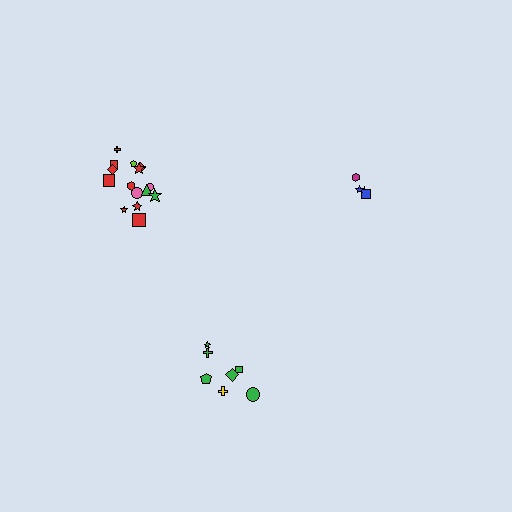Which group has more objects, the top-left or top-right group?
The top-left group.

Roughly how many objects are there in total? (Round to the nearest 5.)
Roughly 25 objects in total.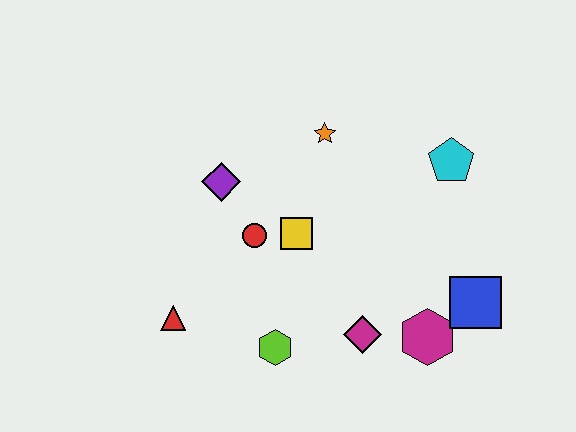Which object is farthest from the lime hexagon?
The cyan pentagon is farthest from the lime hexagon.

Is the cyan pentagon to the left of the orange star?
No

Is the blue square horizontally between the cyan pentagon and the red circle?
No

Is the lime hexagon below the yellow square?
Yes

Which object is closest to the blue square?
The magenta hexagon is closest to the blue square.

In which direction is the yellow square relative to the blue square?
The yellow square is to the left of the blue square.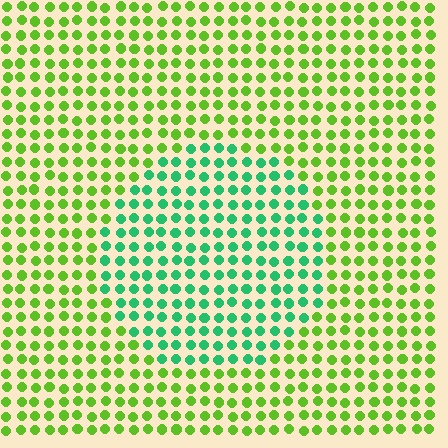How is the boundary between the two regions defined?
The boundary is defined purely by a slight shift in hue (about 49 degrees). Spacing, size, and orientation are identical on both sides.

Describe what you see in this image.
The image is filled with small lime elements in a uniform arrangement. A circle-shaped region is visible where the elements are tinted to a slightly different hue, forming a subtle color boundary.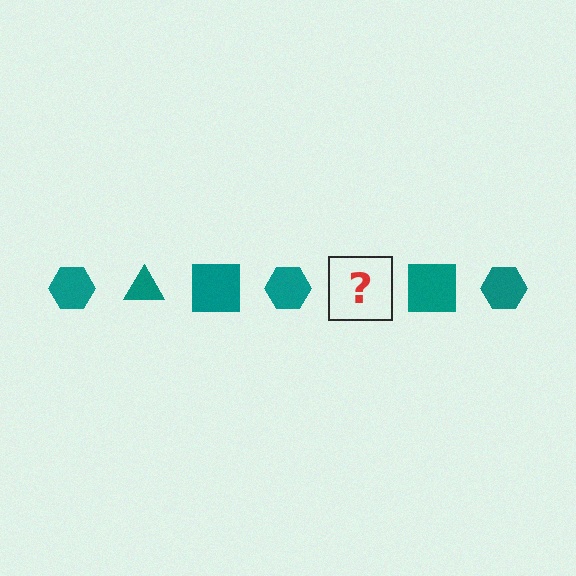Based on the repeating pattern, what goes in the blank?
The blank should be a teal triangle.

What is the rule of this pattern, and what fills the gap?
The rule is that the pattern cycles through hexagon, triangle, square shapes in teal. The gap should be filled with a teal triangle.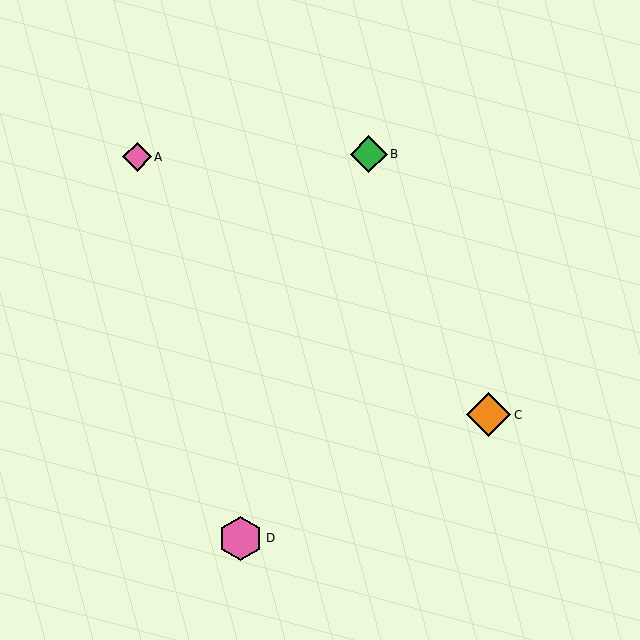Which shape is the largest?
The pink hexagon (labeled D) is the largest.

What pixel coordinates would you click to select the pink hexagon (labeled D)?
Click at (241, 538) to select the pink hexagon D.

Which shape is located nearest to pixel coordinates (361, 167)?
The green diamond (labeled B) at (369, 154) is nearest to that location.